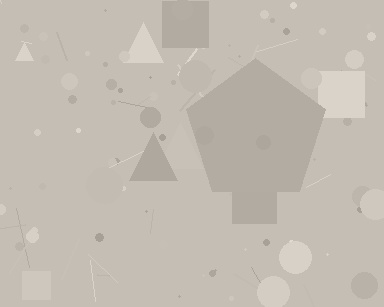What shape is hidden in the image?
A pentagon is hidden in the image.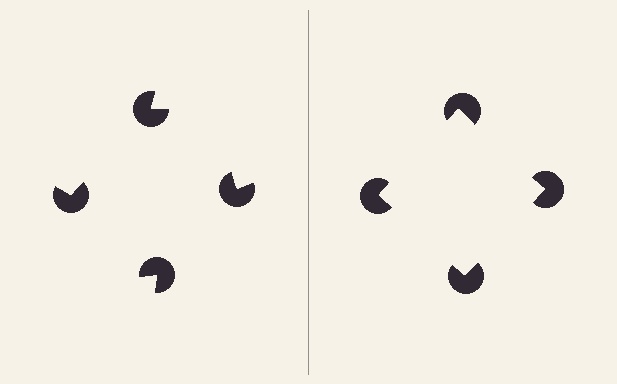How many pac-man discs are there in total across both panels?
8 — 4 on each side.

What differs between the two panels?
The pac-man discs are positioned identically on both sides; only the wedge orientations differ. On the right they align to a square; on the left they are misaligned.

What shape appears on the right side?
An illusory square.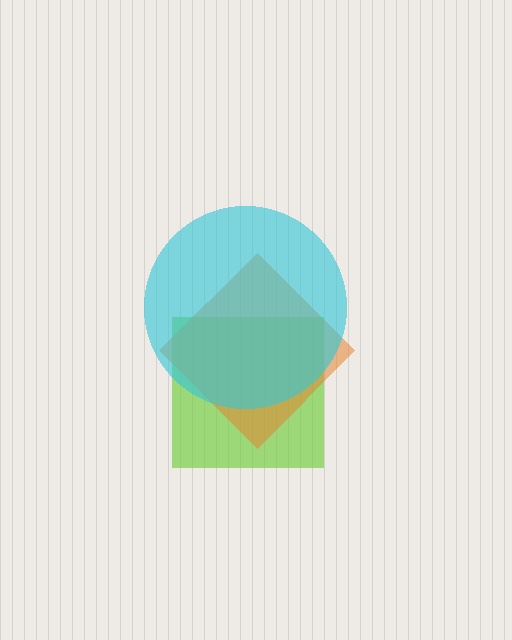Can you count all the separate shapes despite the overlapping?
Yes, there are 3 separate shapes.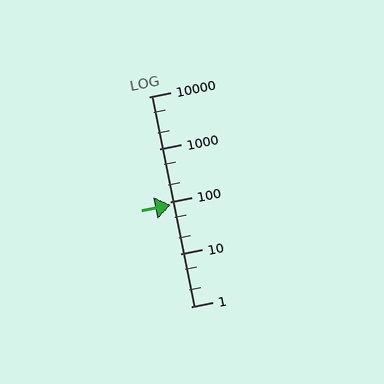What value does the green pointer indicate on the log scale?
The pointer indicates approximately 85.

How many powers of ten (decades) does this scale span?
The scale spans 4 decades, from 1 to 10000.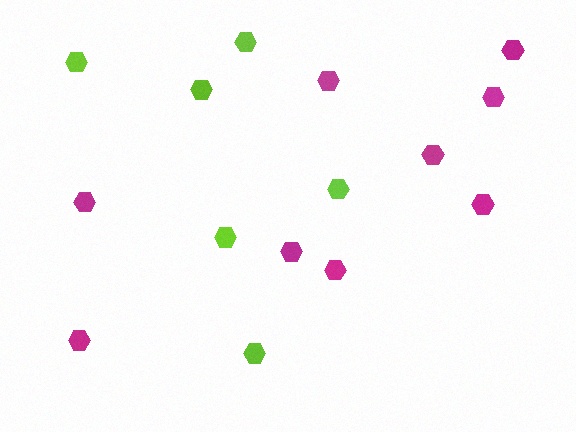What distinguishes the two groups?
There are 2 groups: one group of magenta hexagons (9) and one group of lime hexagons (6).